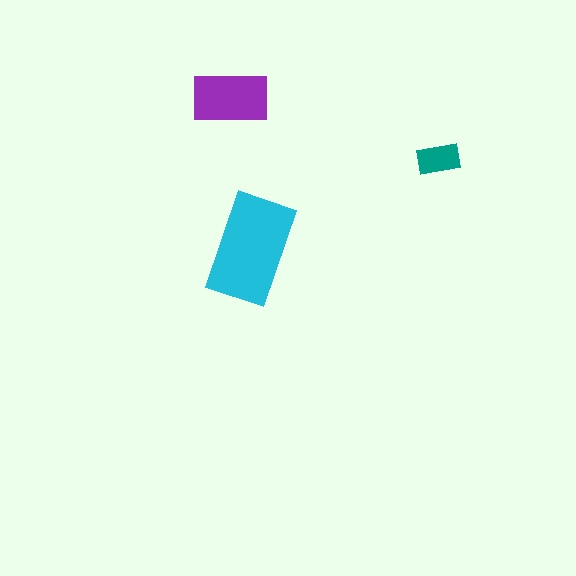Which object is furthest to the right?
The teal rectangle is rightmost.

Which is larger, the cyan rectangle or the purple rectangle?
The cyan one.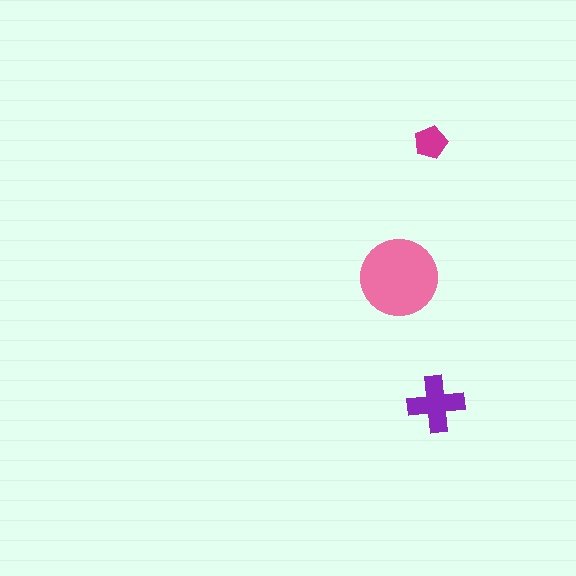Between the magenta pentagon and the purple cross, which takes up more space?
The purple cross.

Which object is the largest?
The pink circle.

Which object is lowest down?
The purple cross is bottommost.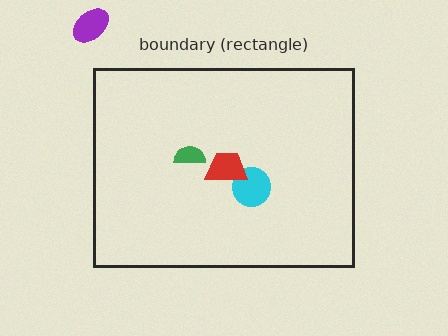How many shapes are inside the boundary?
3 inside, 1 outside.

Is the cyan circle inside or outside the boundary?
Inside.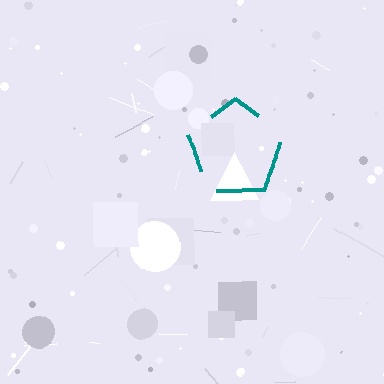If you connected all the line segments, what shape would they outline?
They would outline a pentagon.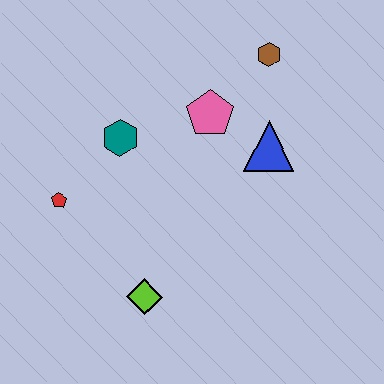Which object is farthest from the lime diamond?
The brown hexagon is farthest from the lime diamond.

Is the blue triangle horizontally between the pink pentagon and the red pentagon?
No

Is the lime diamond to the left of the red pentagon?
No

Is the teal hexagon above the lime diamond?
Yes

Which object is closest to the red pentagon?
The teal hexagon is closest to the red pentagon.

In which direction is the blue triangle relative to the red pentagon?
The blue triangle is to the right of the red pentagon.